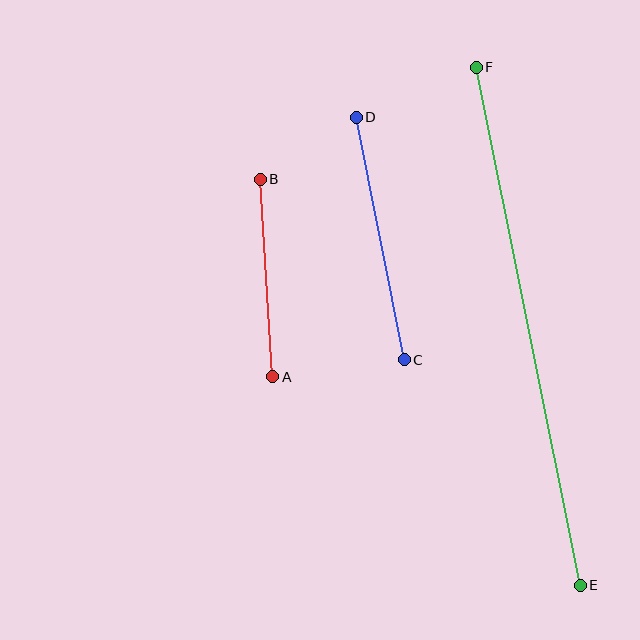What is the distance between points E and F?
The distance is approximately 528 pixels.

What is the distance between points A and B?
The distance is approximately 198 pixels.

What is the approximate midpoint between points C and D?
The midpoint is at approximately (380, 238) pixels.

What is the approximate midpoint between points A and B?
The midpoint is at approximately (267, 278) pixels.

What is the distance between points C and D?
The distance is approximately 247 pixels.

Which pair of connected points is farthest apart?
Points E and F are farthest apart.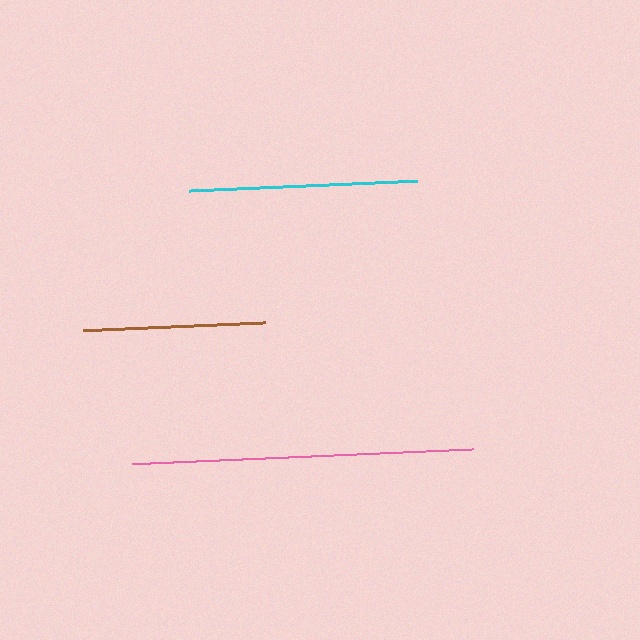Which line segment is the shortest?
The brown line is the shortest at approximately 183 pixels.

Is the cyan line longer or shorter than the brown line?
The cyan line is longer than the brown line.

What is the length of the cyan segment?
The cyan segment is approximately 229 pixels long.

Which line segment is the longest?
The pink line is the longest at approximately 341 pixels.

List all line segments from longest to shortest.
From longest to shortest: pink, cyan, brown.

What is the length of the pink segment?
The pink segment is approximately 341 pixels long.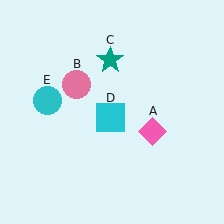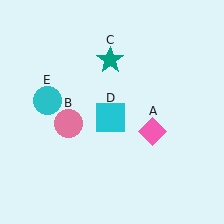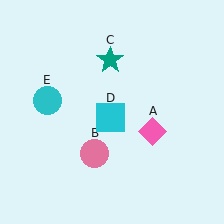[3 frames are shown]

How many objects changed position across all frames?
1 object changed position: pink circle (object B).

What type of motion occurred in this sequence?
The pink circle (object B) rotated counterclockwise around the center of the scene.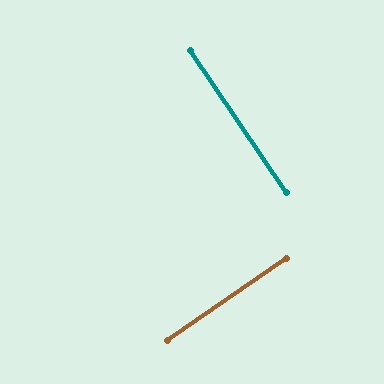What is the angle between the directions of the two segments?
Approximately 90 degrees.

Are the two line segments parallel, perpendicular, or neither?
Perpendicular — they meet at approximately 90°.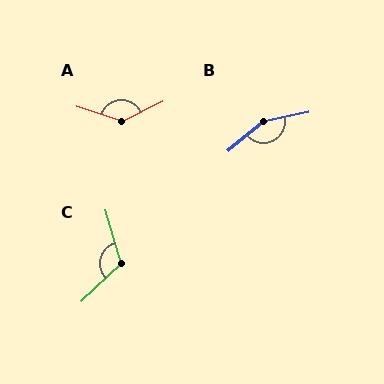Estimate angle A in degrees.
Approximately 136 degrees.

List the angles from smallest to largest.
C (118°), A (136°), B (151°).